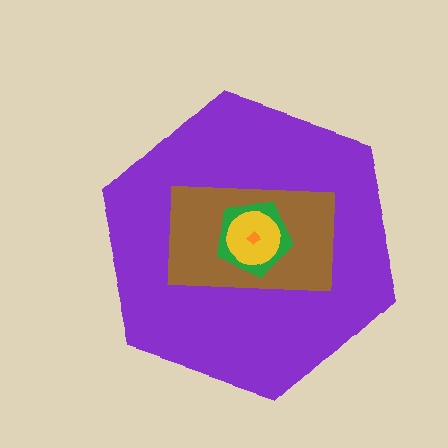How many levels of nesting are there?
5.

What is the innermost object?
The orange diamond.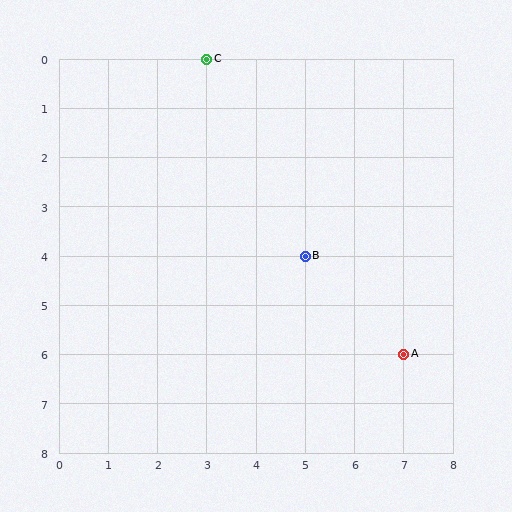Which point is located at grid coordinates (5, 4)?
Point B is at (5, 4).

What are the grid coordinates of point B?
Point B is at grid coordinates (5, 4).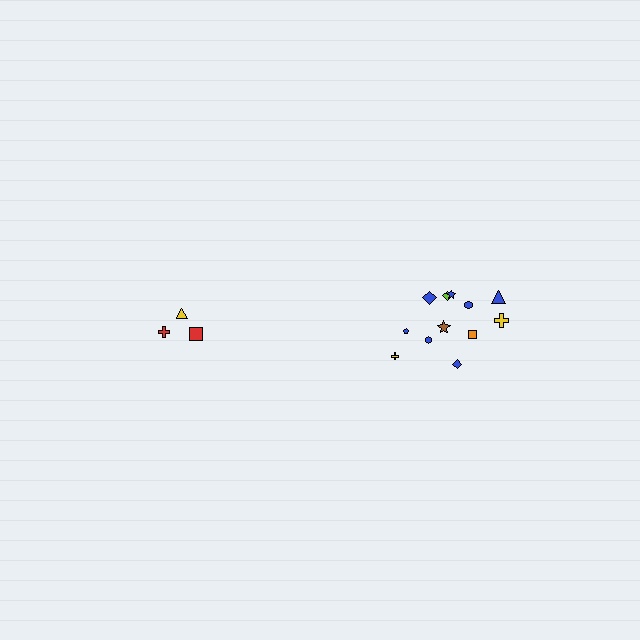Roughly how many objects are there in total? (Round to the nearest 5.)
Roughly 15 objects in total.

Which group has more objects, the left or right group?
The right group.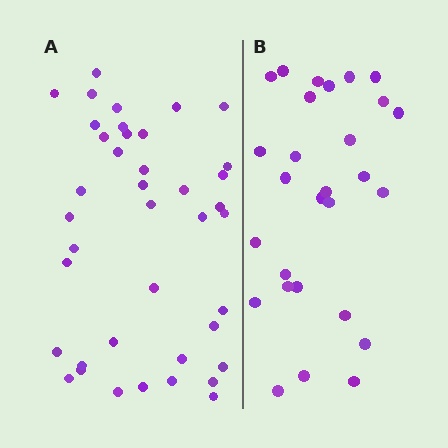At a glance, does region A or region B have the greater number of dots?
Region A (the left region) has more dots.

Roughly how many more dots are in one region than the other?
Region A has roughly 12 or so more dots than region B.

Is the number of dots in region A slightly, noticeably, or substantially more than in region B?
Region A has noticeably more, but not dramatically so. The ratio is roughly 1.4 to 1.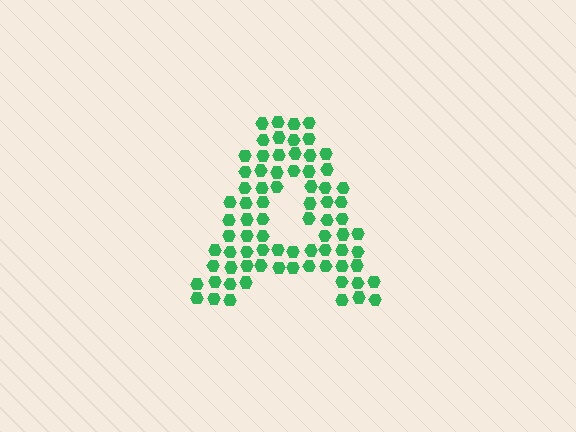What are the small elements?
The small elements are hexagons.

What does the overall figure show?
The overall figure shows the letter A.